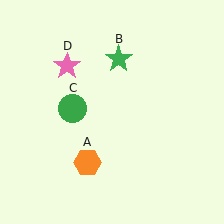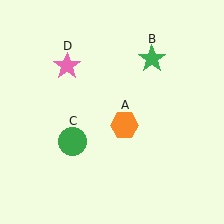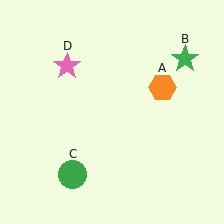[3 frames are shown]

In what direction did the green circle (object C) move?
The green circle (object C) moved down.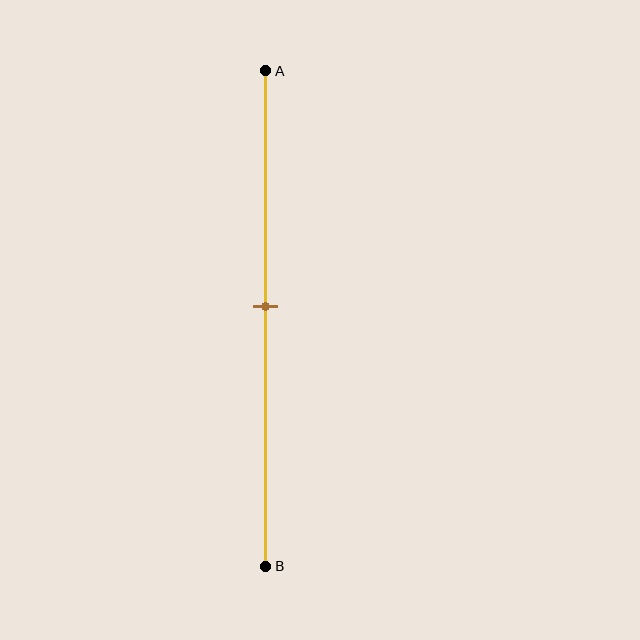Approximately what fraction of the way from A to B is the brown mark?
The brown mark is approximately 50% of the way from A to B.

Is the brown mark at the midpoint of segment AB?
Yes, the mark is approximately at the midpoint.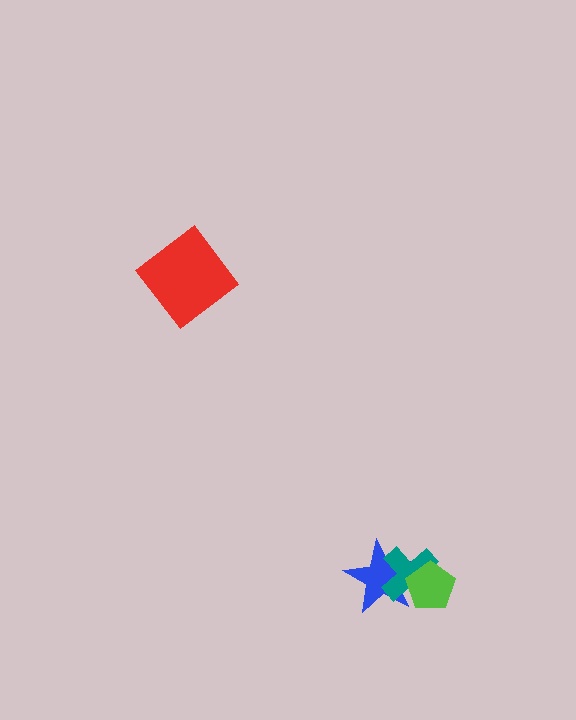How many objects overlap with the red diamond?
0 objects overlap with the red diamond.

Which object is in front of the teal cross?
The lime pentagon is in front of the teal cross.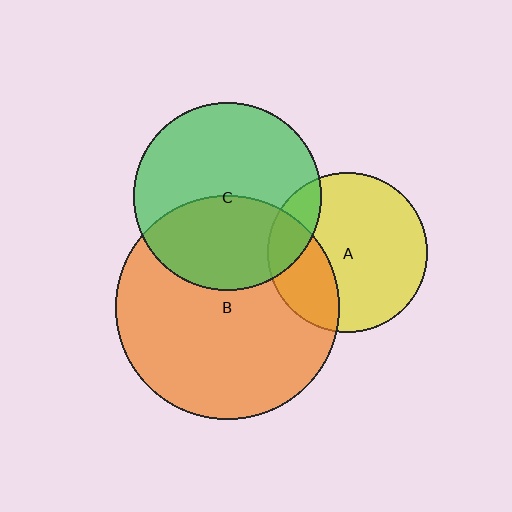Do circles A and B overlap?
Yes.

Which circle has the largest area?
Circle B (orange).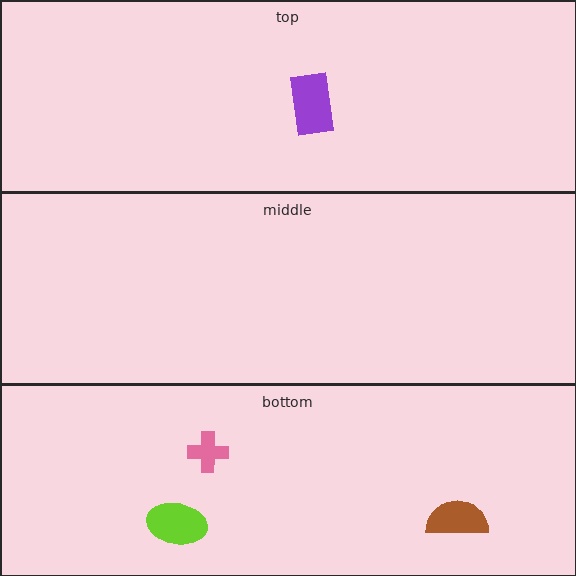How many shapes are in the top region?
1.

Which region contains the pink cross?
The bottom region.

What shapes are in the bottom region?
The lime ellipse, the brown semicircle, the pink cross.